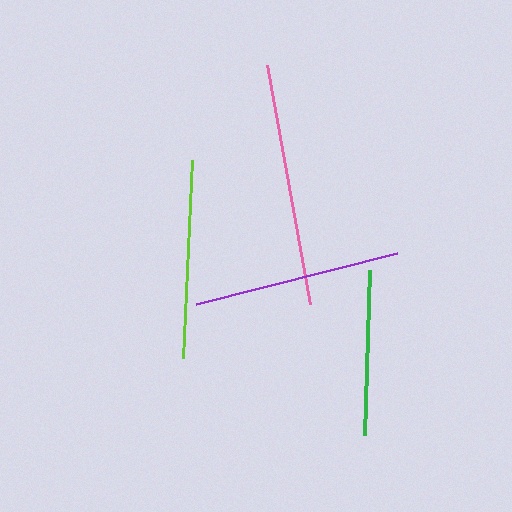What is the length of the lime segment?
The lime segment is approximately 198 pixels long.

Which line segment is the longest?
The pink line is the longest at approximately 243 pixels.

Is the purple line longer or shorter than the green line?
The purple line is longer than the green line.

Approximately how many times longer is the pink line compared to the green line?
The pink line is approximately 1.5 times the length of the green line.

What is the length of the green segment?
The green segment is approximately 165 pixels long.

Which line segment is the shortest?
The green line is the shortest at approximately 165 pixels.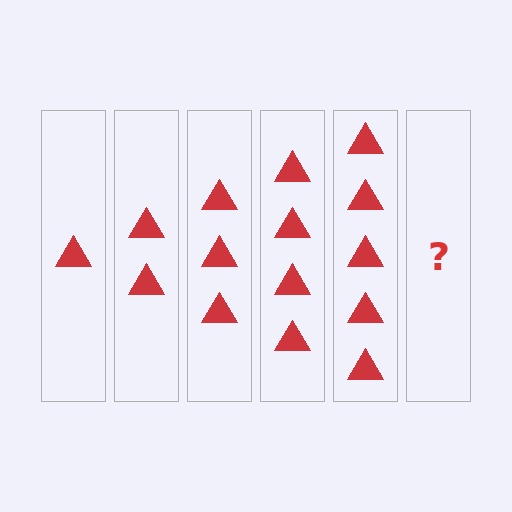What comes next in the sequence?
The next element should be 6 triangles.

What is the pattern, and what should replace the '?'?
The pattern is that each step adds one more triangle. The '?' should be 6 triangles.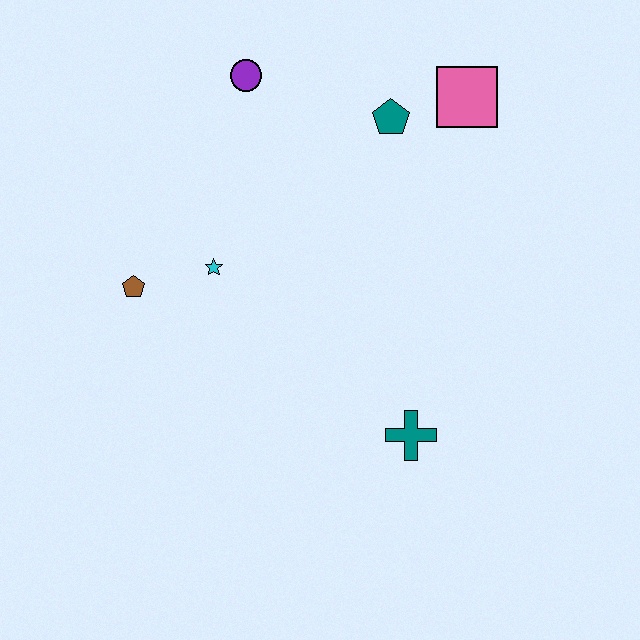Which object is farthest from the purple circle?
The teal cross is farthest from the purple circle.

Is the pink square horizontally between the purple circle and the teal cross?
No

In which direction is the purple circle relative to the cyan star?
The purple circle is above the cyan star.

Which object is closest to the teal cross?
The cyan star is closest to the teal cross.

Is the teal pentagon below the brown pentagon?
No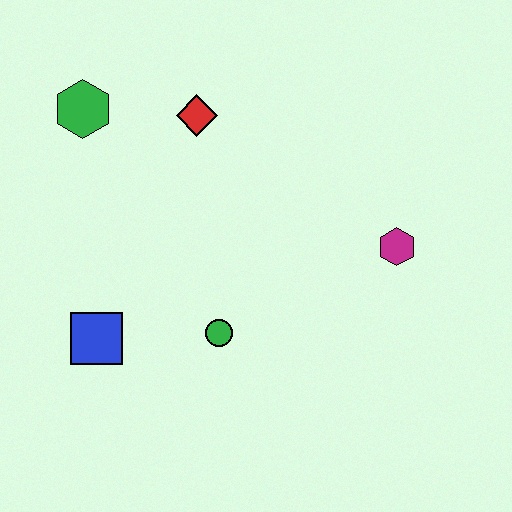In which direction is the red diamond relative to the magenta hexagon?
The red diamond is to the left of the magenta hexagon.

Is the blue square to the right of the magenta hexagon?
No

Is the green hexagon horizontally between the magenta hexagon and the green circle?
No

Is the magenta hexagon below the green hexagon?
Yes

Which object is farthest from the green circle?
The green hexagon is farthest from the green circle.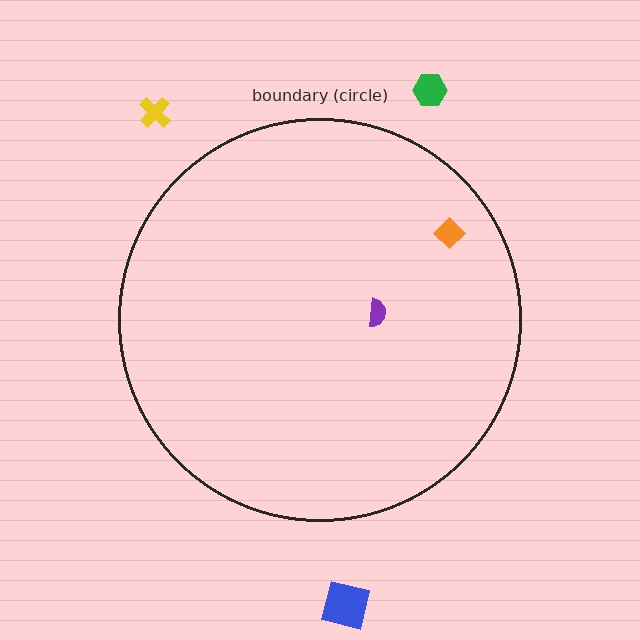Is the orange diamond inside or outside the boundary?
Inside.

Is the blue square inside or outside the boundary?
Outside.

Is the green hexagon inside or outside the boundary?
Outside.